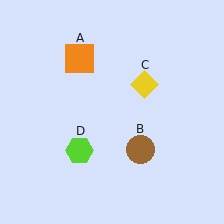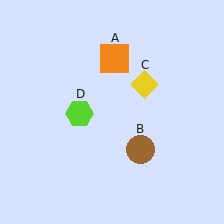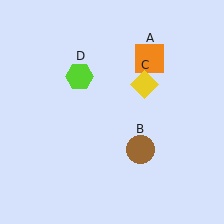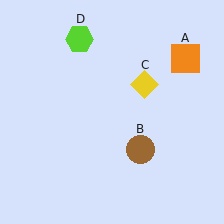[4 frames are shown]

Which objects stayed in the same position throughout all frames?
Brown circle (object B) and yellow diamond (object C) remained stationary.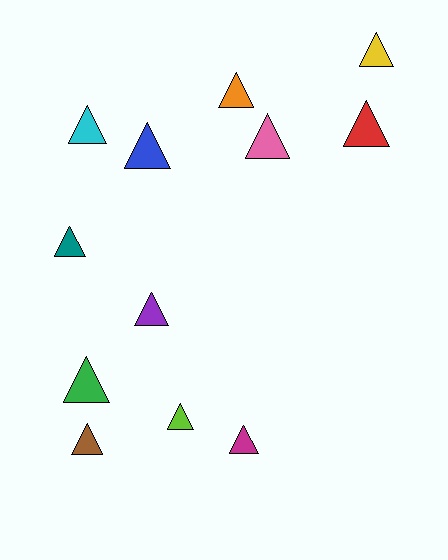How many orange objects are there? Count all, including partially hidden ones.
There is 1 orange object.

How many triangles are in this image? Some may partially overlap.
There are 12 triangles.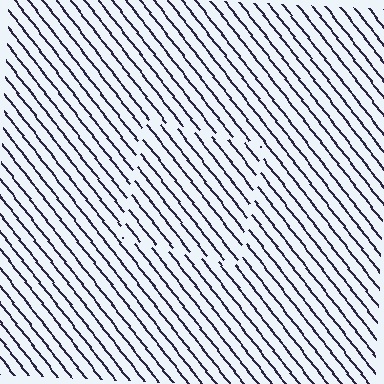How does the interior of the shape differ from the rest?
The interior of the shape contains the same grating, shifted by half a period — the contour is defined by the phase discontinuity where line-ends from the inner and outer gratings abut.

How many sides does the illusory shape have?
4 sides — the line-ends trace a square.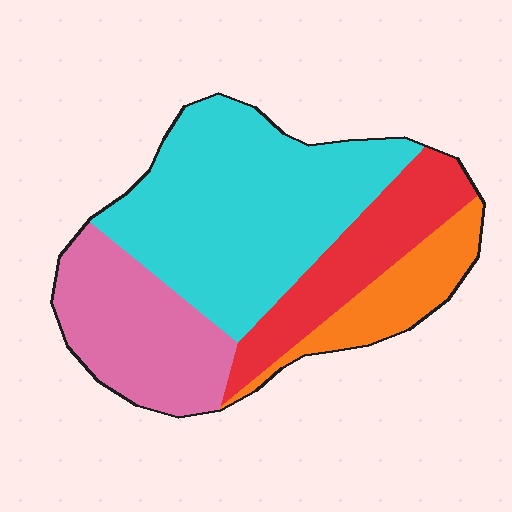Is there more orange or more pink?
Pink.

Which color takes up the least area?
Orange, at roughly 15%.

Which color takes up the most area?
Cyan, at roughly 45%.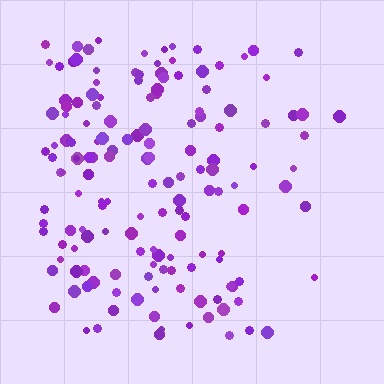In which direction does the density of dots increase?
From right to left, with the left side densest.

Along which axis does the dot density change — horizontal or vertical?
Horizontal.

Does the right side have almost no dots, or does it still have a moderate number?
Still a moderate number, just noticeably fewer than the left.